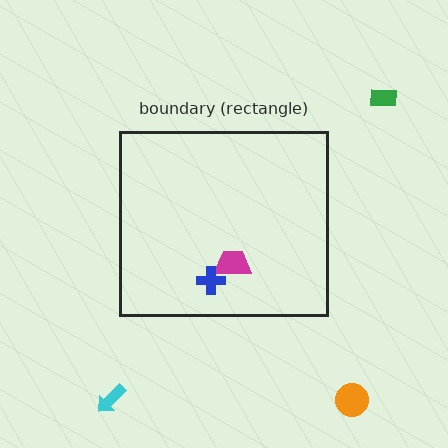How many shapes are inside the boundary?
2 inside, 3 outside.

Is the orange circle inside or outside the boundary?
Outside.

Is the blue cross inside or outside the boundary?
Inside.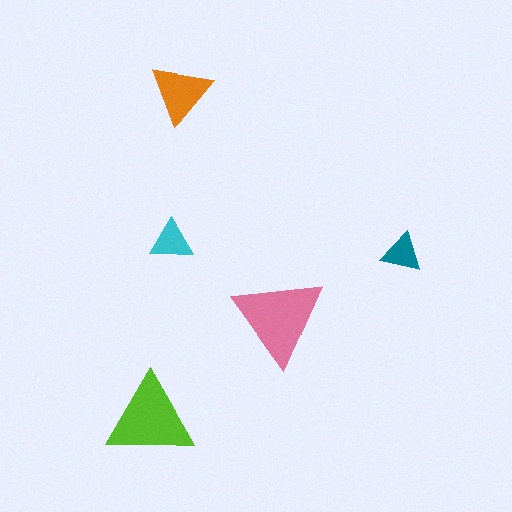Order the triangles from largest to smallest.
the pink one, the lime one, the orange one, the cyan one, the teal one.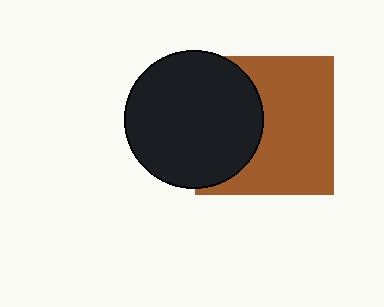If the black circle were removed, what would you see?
You would see the complete brown square.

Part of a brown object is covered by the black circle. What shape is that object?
It is a square.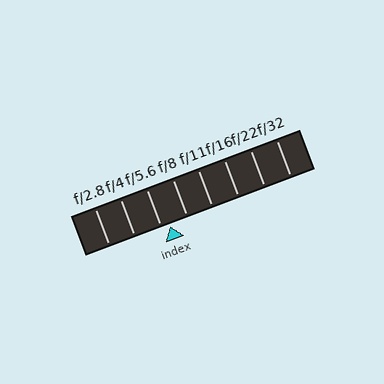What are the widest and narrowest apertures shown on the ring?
The widest aperture shown is f/2.8 and the narrowest is f/32.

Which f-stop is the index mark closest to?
The index mark is closest to f/5.6.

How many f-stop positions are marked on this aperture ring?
There are 8 f-stop positions marked.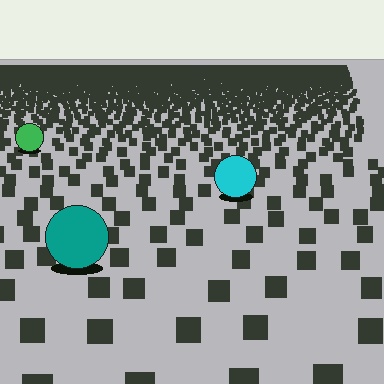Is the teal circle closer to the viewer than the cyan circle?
Yes. The teal circle is closer — you can tell from the texture gradient: the ground texture is coarser near it.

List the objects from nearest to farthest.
From nearest to farthest: the teal circle, the cyan circle, the green circle.